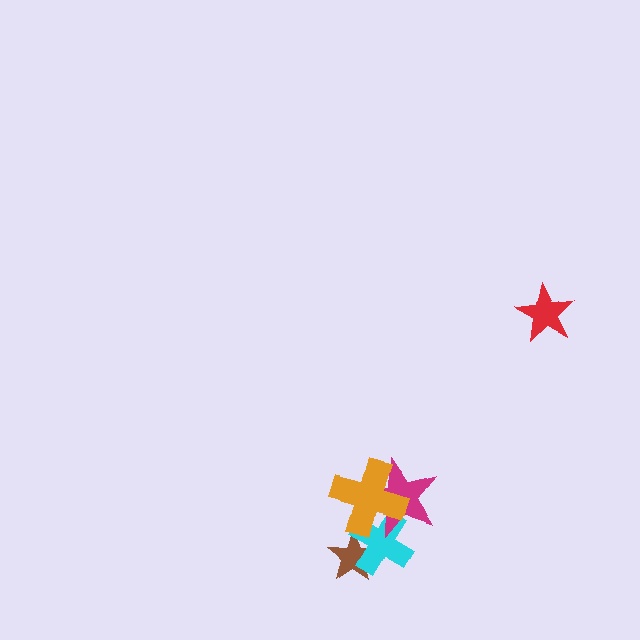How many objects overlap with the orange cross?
2 objects overlap with the orange cross.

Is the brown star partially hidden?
Yes, it is partially covered by another shape.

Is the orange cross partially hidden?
No, no other shape covers it.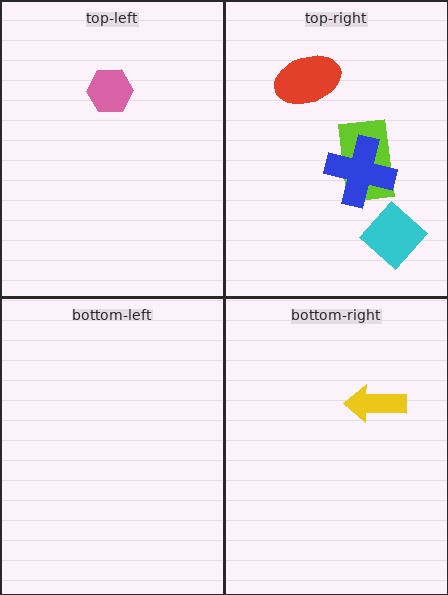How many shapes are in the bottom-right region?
1.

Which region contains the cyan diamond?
The top-right region.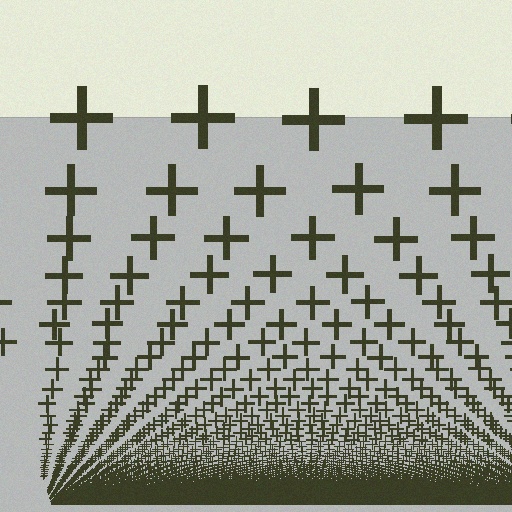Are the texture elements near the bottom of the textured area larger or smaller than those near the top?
Smaller. The gradient is inverted — elements near the bottom are smaller and denser.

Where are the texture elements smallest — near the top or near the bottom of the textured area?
Near the bottom.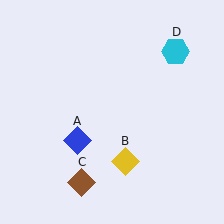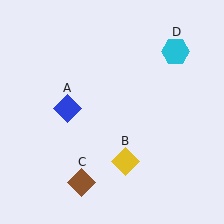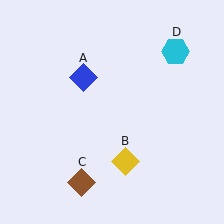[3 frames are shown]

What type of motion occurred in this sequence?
The blue diamond (object A) rotated clockwise around the center of the scene.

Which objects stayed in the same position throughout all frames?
Yellow diamond (object B) and brown diamond (object C) and cyan hexagon (object D) remained stationary.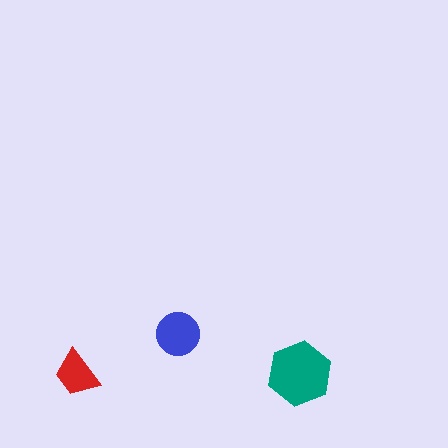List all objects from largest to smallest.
The teal hexagon, the blue circle, the red trapezoid.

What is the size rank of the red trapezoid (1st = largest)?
3rd.